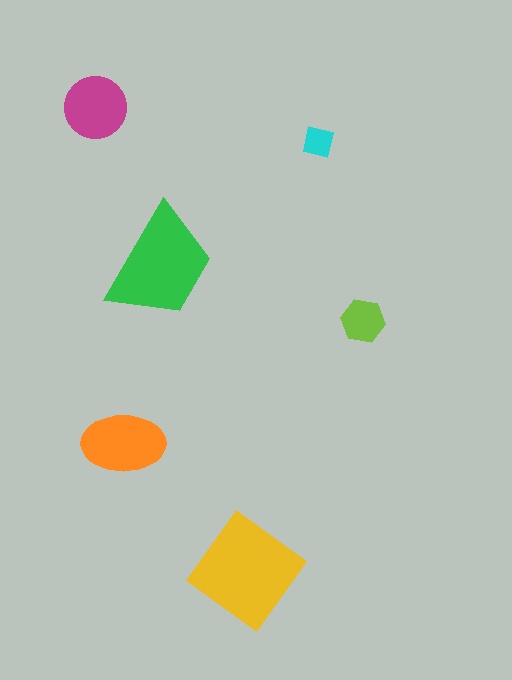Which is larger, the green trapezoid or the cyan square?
The green trapezoid.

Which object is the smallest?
The cyan square.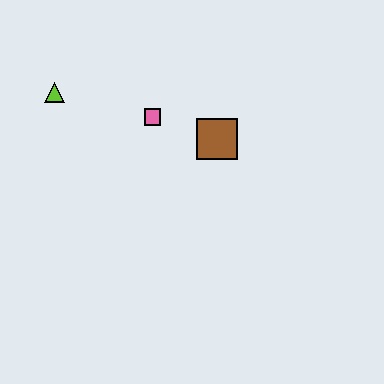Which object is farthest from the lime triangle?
The brown square is farthest from the lime triangle.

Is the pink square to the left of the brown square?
Yes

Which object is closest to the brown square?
The pink square is closest to the brown square.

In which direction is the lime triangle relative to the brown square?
The lime triangle is to the left of the brown square.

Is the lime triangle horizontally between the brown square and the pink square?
No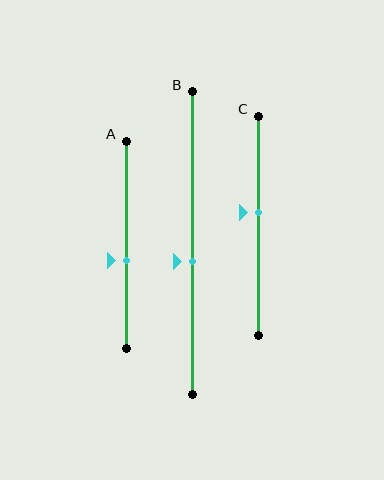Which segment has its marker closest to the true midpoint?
Segment C has its marker closest to the true midpoint.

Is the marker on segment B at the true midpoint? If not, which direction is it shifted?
No, the marker on segment B is shifted downward by about 6% of the segment length.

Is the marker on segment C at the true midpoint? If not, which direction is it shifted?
No, the marker on segment C is shifted upward by about 6% of the segment length.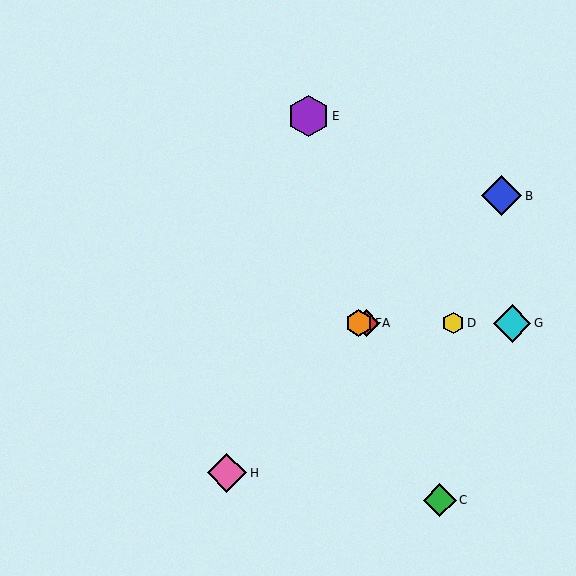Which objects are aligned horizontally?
Objects A, D, F, G are aligned horizontally.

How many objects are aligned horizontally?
4 objects (A, D, F, G) are aligned horizontally.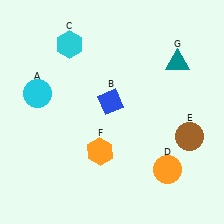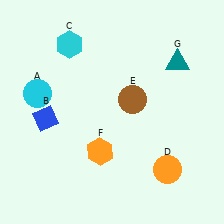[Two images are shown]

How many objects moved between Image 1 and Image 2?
2 objects moved between the two images.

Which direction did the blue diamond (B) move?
The blue diamond (B) moved left.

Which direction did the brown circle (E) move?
The brown circle (E) moved left.